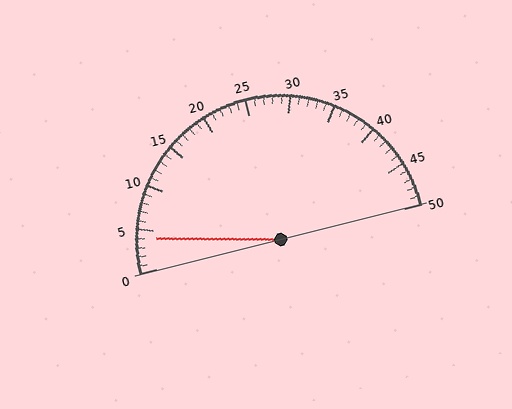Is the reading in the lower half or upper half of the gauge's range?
The reading is in the lower half of the range (0 to 50).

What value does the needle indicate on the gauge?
The needle indicates approximately 4.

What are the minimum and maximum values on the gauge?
The gauge ranges from 0 to 50.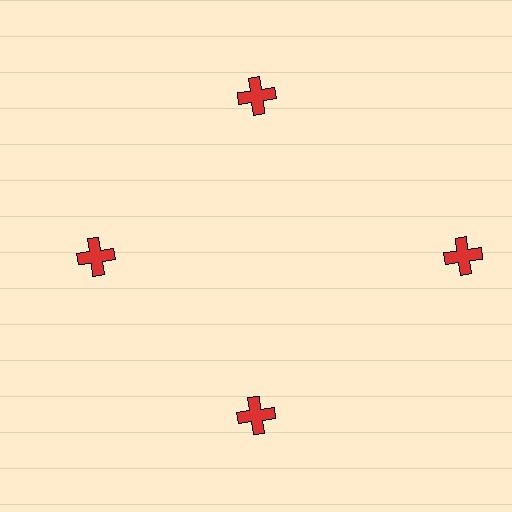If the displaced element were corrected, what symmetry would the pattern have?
It would have 4-fold rotational symmetry — the pattern would map onto itself every 90 degrees.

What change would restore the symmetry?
The symmetry would be restored by moving it inward, back onto the ring so that all 4 crosses sit at equal angles and equal distance from the center.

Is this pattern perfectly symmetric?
No. The 4 red crosses are arranged in a ring, but one element near the 3 o'clock position is pushed outward from the center, breaking the 4-fold rotational symmetry.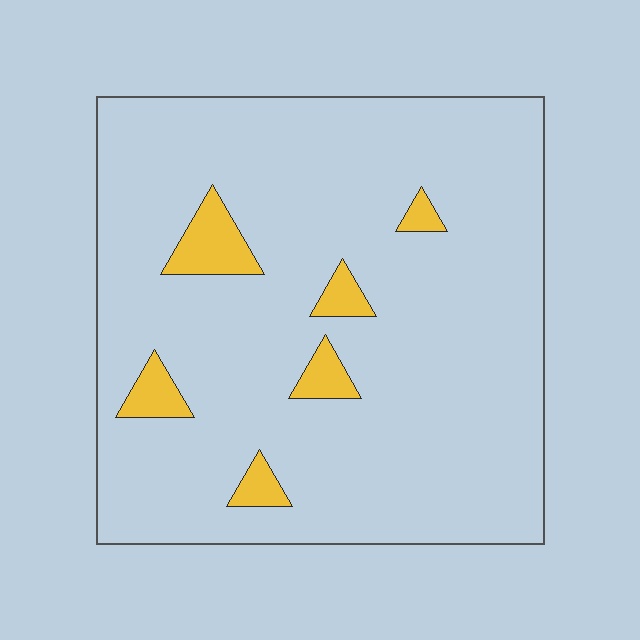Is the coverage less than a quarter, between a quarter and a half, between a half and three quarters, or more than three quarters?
Less than a quarter.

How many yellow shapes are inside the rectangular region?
6.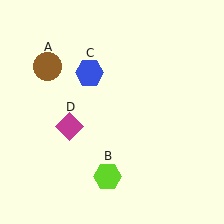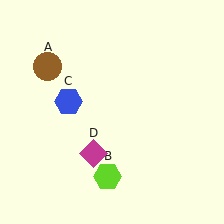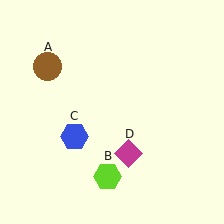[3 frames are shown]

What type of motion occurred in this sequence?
The blue hexagon (object C), magenta diamond (object D) rotated counterclockwise around the center of the scene.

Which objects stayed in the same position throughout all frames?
Brown circle (object A) and lime hexagon (object B) remained stationary.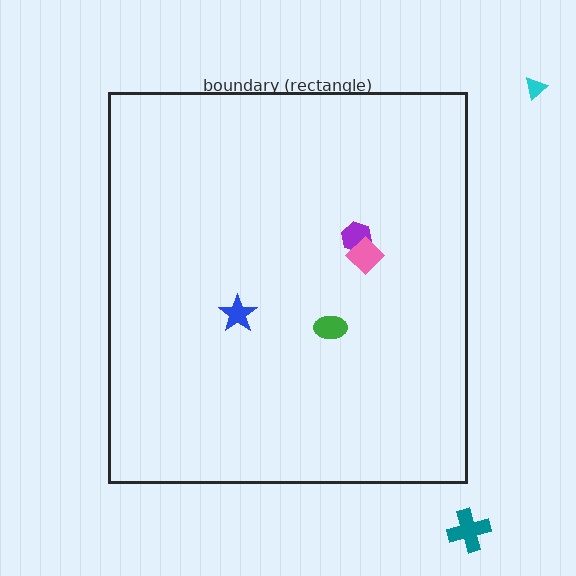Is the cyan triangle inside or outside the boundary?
Outside.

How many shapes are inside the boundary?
4 inside, 2 outside.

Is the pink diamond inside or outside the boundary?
Inside.